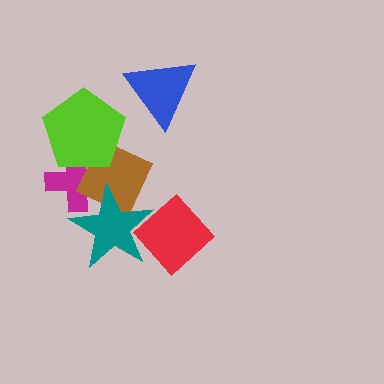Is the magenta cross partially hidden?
Yes, it is partially covered by another shape.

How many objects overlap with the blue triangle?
0 objects overlap with the blue triangle.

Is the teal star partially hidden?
No, no other shape covers it.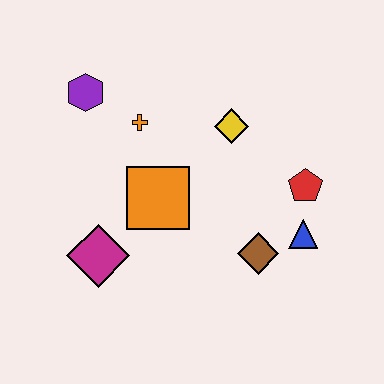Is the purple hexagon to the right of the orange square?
No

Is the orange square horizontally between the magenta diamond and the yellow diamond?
Yes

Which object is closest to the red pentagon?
The blue triangle is closest to the red pentagon.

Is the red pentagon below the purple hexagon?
Yes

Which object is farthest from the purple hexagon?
The blue triangle is farthest from the purple hexagon.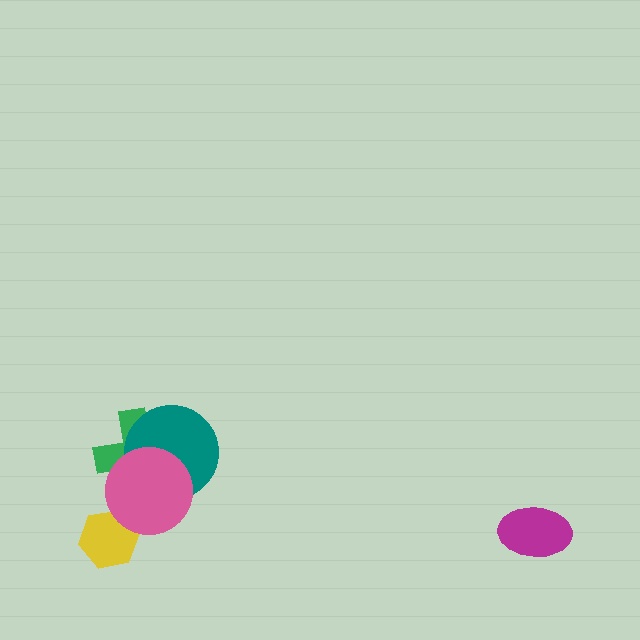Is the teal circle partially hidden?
Yes, it is partially covered by another shape.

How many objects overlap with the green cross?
2 objects overlap with the green cross.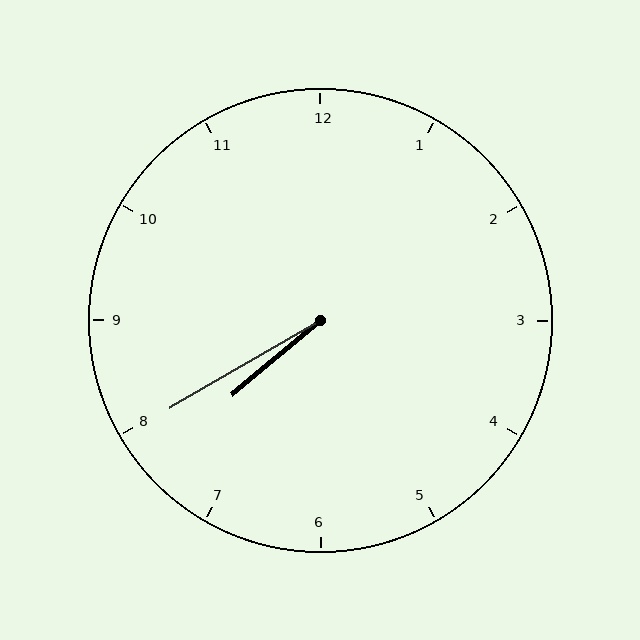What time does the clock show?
7:40.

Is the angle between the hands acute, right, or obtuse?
It is acute.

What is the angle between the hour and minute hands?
Approximately 10 degrees.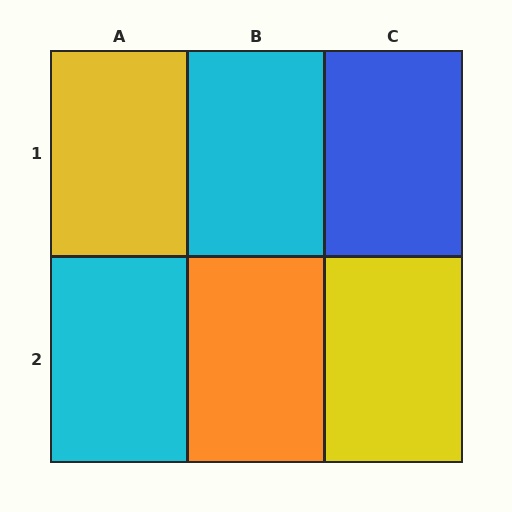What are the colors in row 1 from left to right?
Yellow, cyan, blue.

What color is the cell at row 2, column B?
Orange.